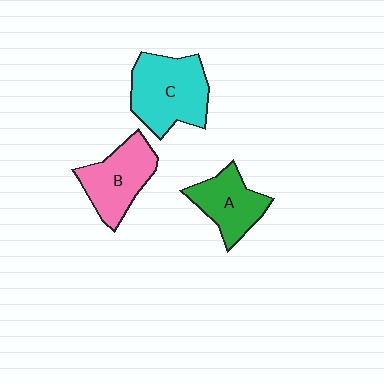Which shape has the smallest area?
Shape A (green).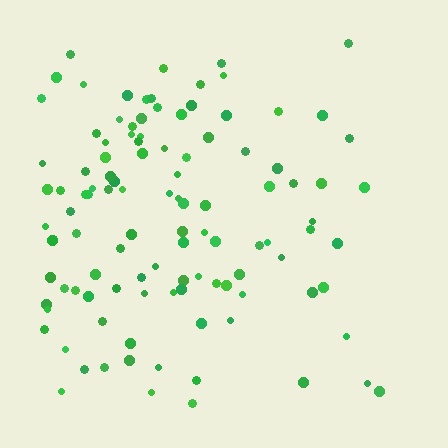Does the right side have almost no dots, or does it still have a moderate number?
Still a moderate number, just noticeably fewer than the left.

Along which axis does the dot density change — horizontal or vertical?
Horizontal.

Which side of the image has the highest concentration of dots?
The left.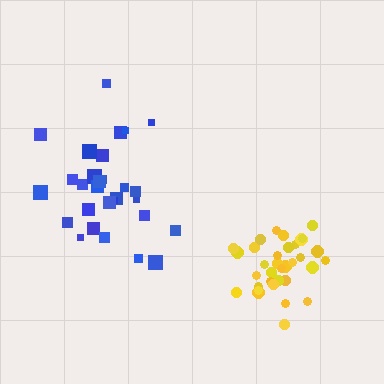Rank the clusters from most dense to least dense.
yellow, blue.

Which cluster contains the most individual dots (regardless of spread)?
Yellow (34).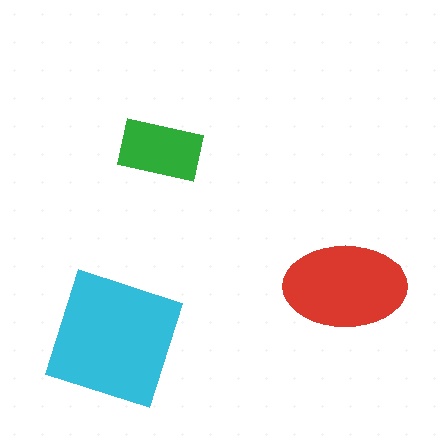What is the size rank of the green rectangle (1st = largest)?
3rd.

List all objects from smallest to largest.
The green rectangle, the red ellipse, the cyan square.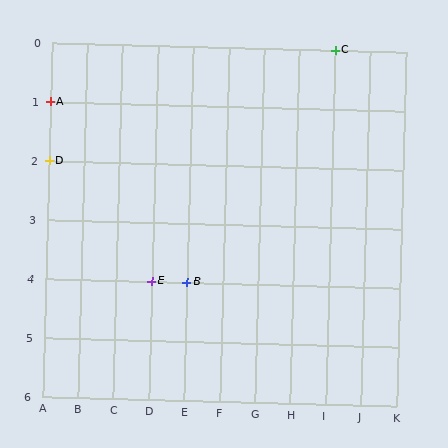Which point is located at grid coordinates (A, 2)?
Point D is at (A, 2).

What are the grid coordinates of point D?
Point D is at grid coordinates (A, 2).